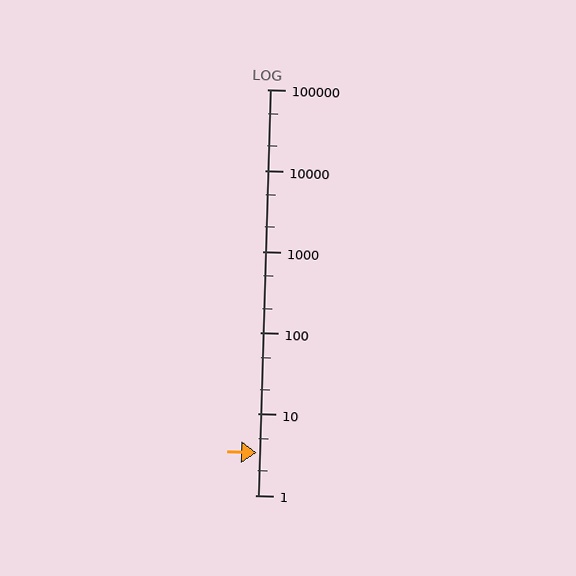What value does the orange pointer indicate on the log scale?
The pointer indicates approximately 3.3.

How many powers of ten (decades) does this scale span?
The scale spans 5 decades, from 1 to 100000.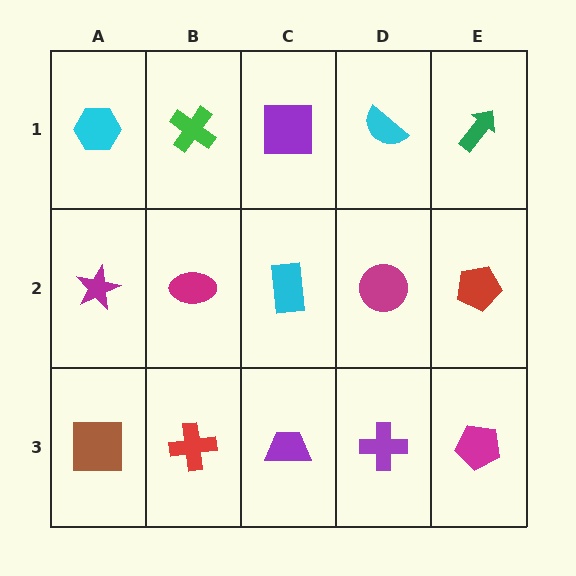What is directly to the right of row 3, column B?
A purple trapezoid.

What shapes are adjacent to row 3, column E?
A red pentagon (row 2, column E), a purple cross (row 3, column D).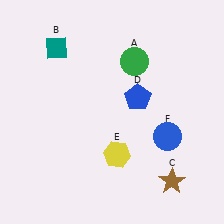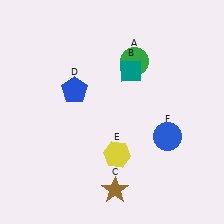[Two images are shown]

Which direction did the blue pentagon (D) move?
The blue pentagon (D) moved left.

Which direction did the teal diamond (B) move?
The teal diamond (B) moved right.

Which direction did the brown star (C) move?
The brown star (C) moved left.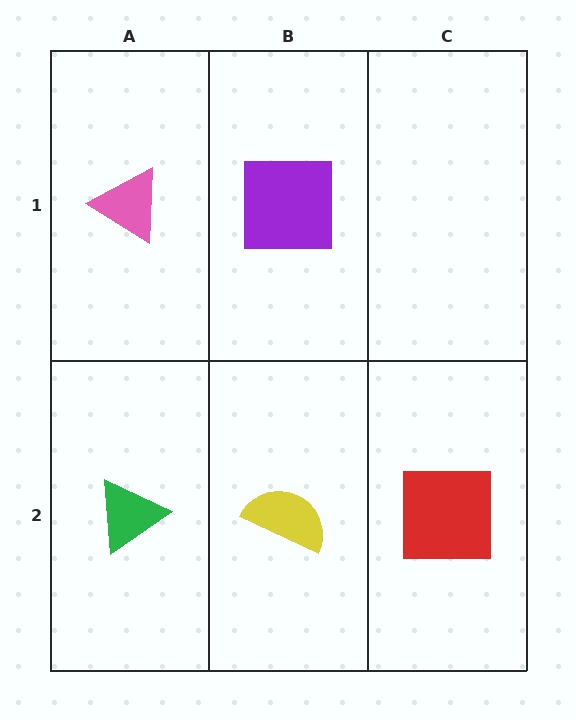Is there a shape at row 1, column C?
No, that cell is empty.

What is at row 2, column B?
A yellow semicircle.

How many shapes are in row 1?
2 shapes.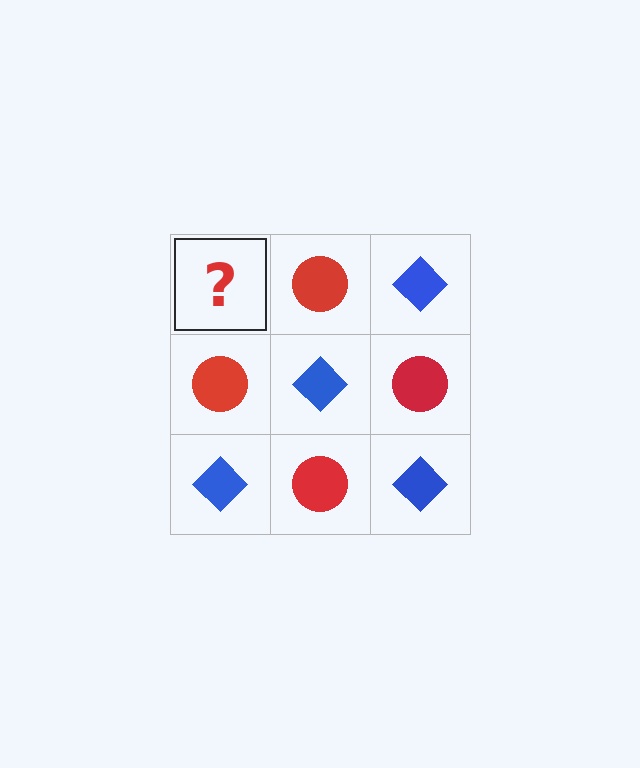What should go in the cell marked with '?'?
The missing cell should contain a blue diamond.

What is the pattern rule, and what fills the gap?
The rule is that it alternates blue diamond and red circle in a checkerboard pattern. The gap should be filled with a blue diamond.